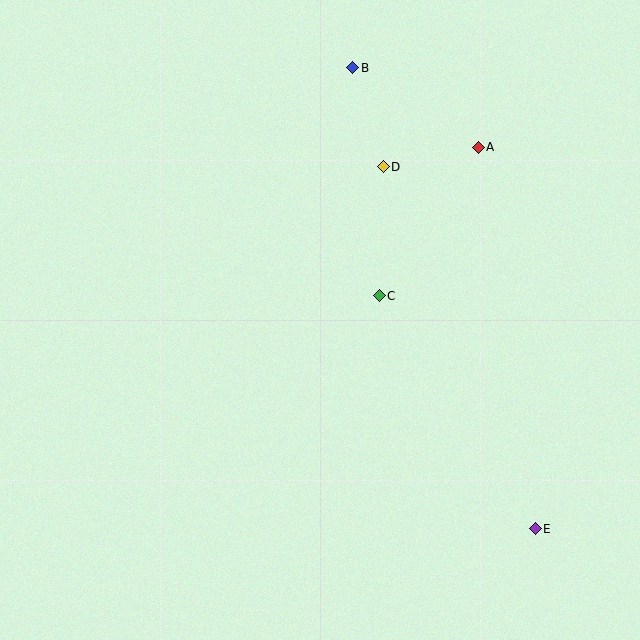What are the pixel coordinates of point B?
Point B is at (353, 68).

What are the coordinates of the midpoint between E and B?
The midpoint between E and B is at (444, 298).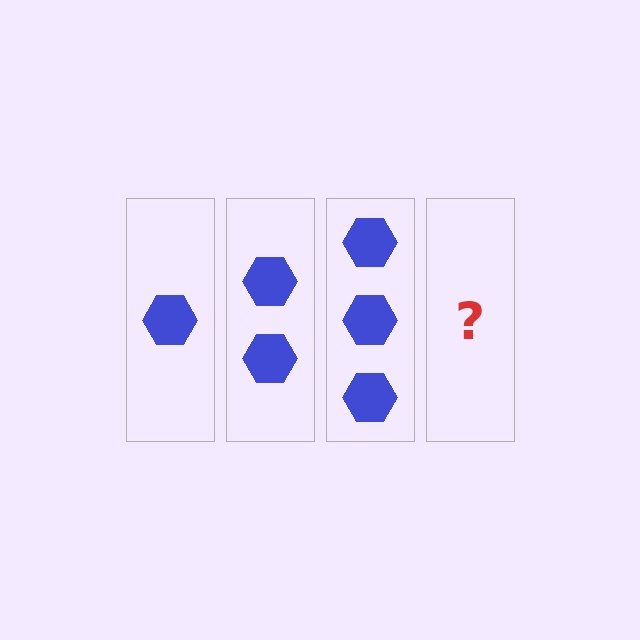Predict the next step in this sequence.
The next step is 4 hexagons.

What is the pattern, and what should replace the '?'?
The pattern is that each step adds one more hexagon. The '?' should be 4 hexagons.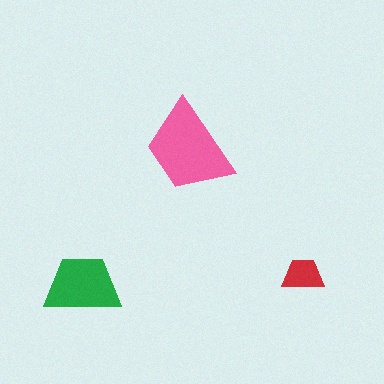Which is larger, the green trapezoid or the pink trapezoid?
The pink one.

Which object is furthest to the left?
The green trapezoid is leftmost.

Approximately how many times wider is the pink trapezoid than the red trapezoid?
About 2 times wider.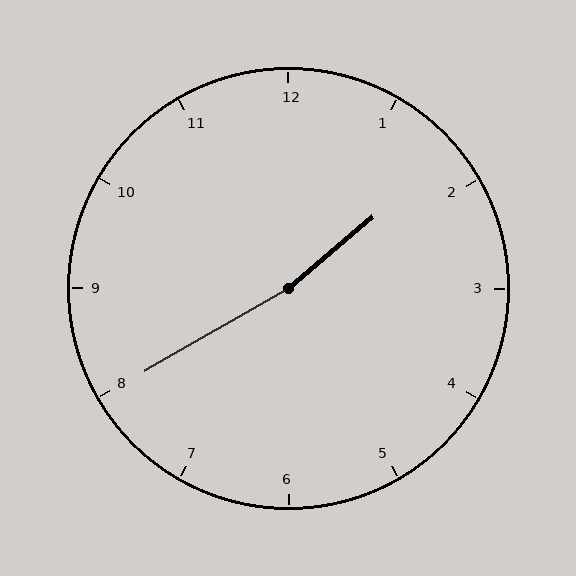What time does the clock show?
1:40.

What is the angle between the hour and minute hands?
Approximately 170 degrees.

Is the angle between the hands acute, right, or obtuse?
It is obtuse.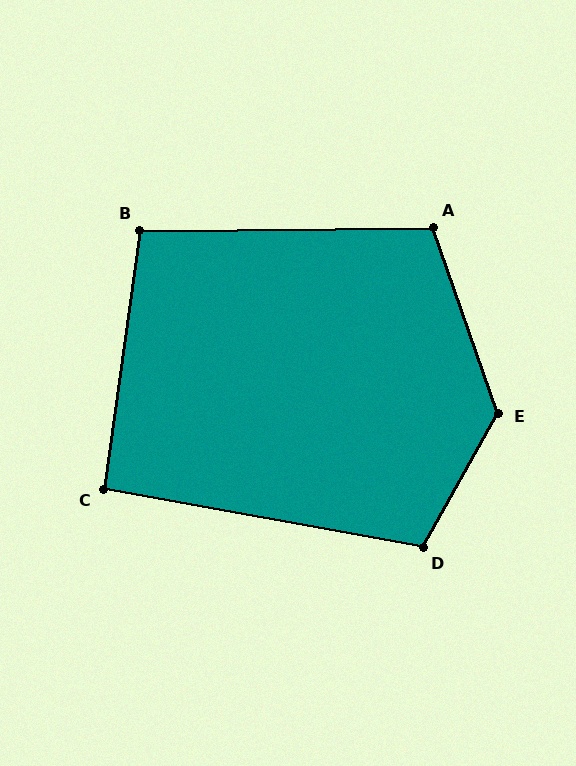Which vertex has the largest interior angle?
E, at approximately 131 degrees.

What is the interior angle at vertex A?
Approximately 109 degrees (obtuse).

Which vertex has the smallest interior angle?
C, at approximately 92 degrees.